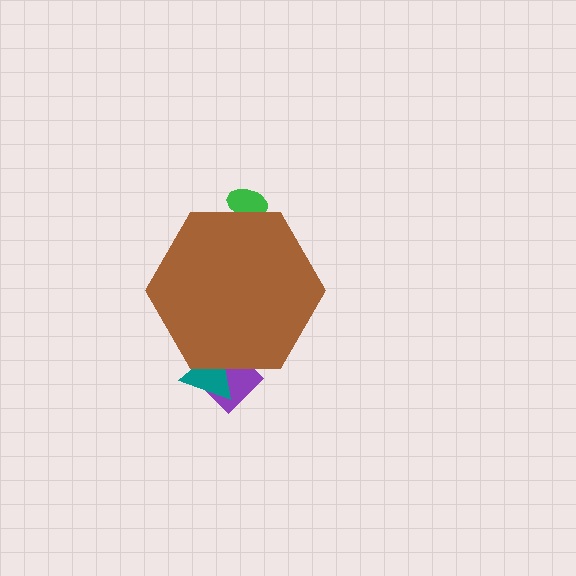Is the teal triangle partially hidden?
Yes, the teal triangle is partially hidden behind the brown hexagon.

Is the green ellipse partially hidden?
Yes, the green ellipse is partially hidden behind the brown hexagon.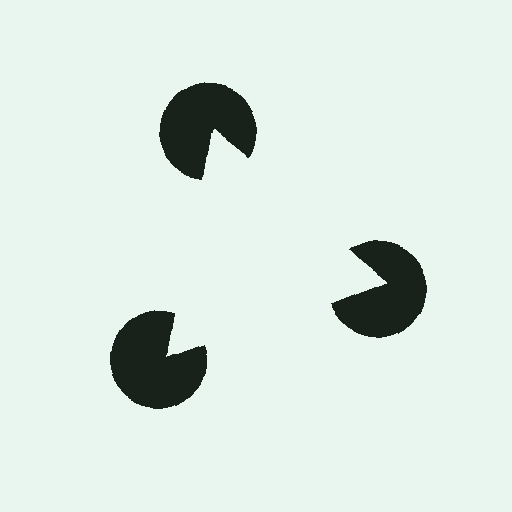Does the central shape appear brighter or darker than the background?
It typically appears slightly brighter than the background, even though no actual brightness change is drawn.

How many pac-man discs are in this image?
There are 3 — one at each vertex of the illusory triangle.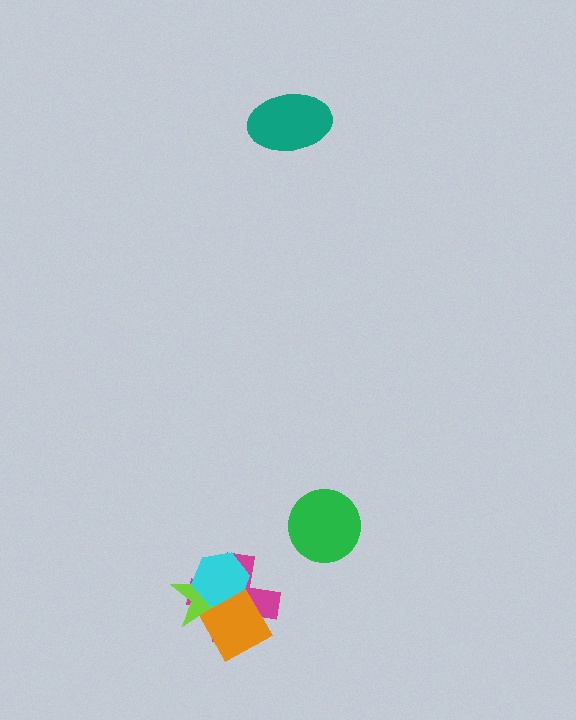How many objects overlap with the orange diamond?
3 objects overlap with the orange diamond.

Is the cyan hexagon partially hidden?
Yes, it is partially covered by another shape.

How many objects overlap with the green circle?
0 objects overlap with the green circle.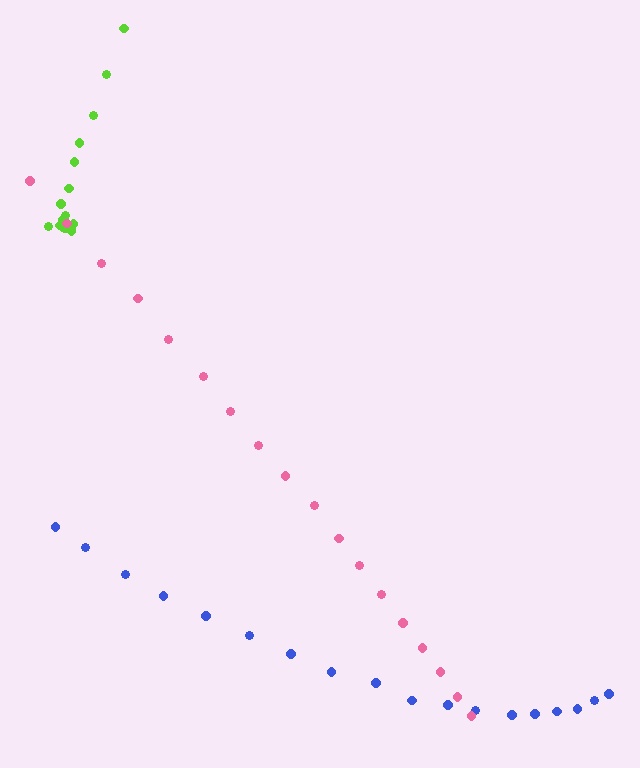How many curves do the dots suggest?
There are 3 distinct paths.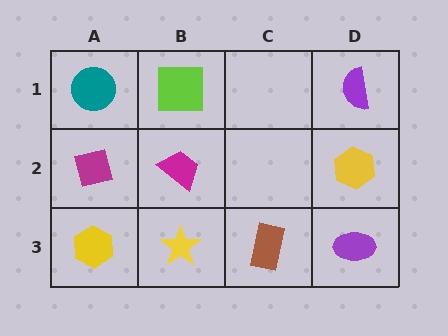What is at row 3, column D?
A purple ellipse.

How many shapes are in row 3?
4 shapes.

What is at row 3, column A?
A yellow hexagon.